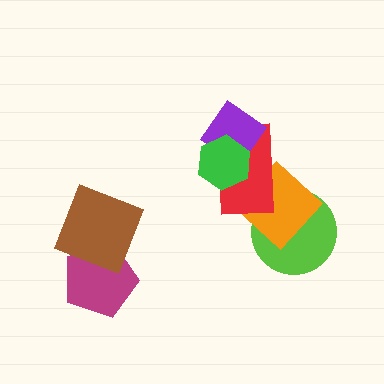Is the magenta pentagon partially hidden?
Yes, it is partially covered by another shape.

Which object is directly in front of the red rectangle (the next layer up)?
The purple diamond is directly in front of the red rectangle.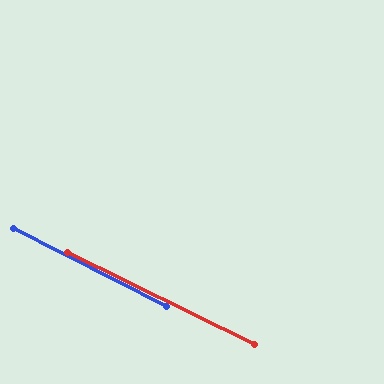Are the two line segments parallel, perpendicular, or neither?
Parallel — their directions differ by only 0.6°.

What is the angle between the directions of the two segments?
Approximately 1 degree.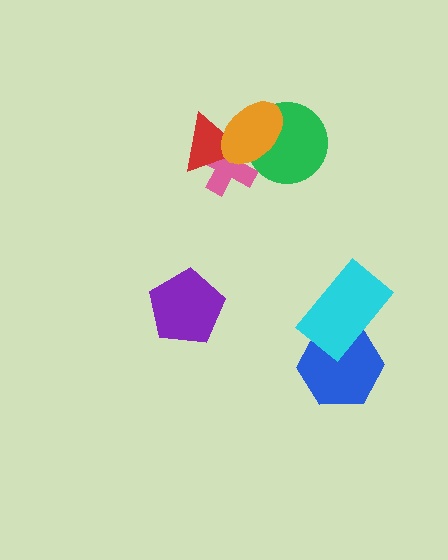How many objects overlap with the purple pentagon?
0 objects overlap with the purple pentagon.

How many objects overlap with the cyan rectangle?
1 object overlaps with the cyan rectangle.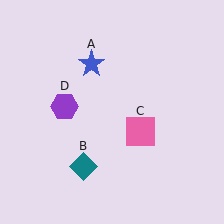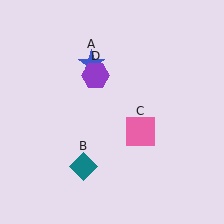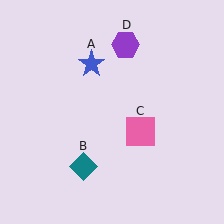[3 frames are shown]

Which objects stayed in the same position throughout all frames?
Blue star (object A) and teal diamond (object B) and pink square (object C) remained stationary.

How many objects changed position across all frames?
1 object changed position: purple hexagon (object D).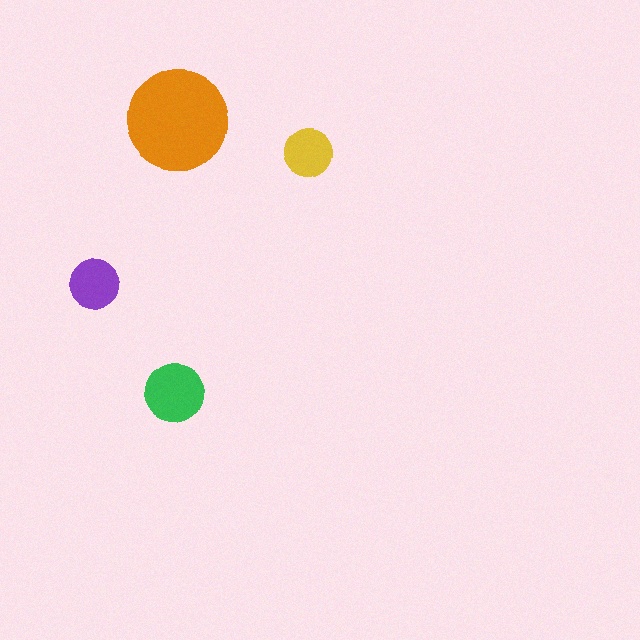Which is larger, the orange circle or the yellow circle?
The orange one.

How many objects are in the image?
There are 4 objects in the image.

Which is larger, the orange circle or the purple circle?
The orange one.